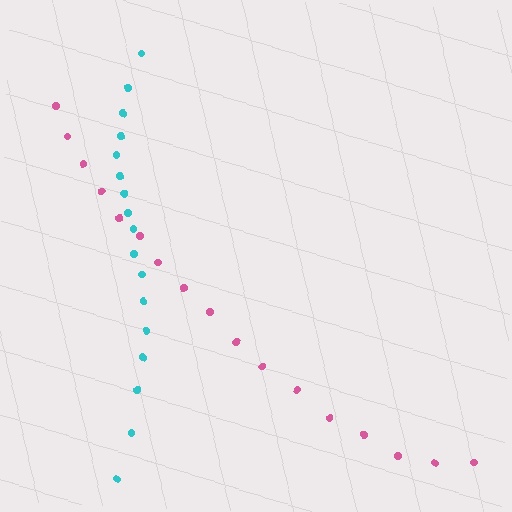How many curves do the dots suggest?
There are 2 distinct paths.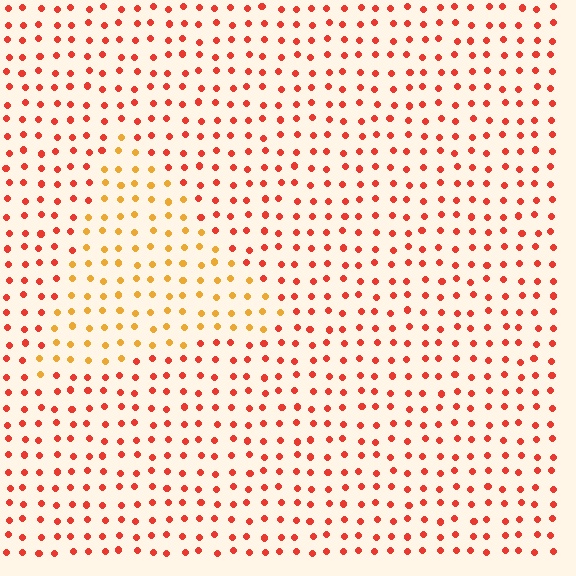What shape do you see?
I see a triangle.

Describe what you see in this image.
The image is filled with small red elements in a uniform arrangement. A triangle-shaped region is visible where the elements are tinted to a slightly different hue, forming a subtle color boundary.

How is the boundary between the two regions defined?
The boundary is defined purely by a slight shift in hue (about 36 degrees). Spacing, size, and orientation are identical on both sides.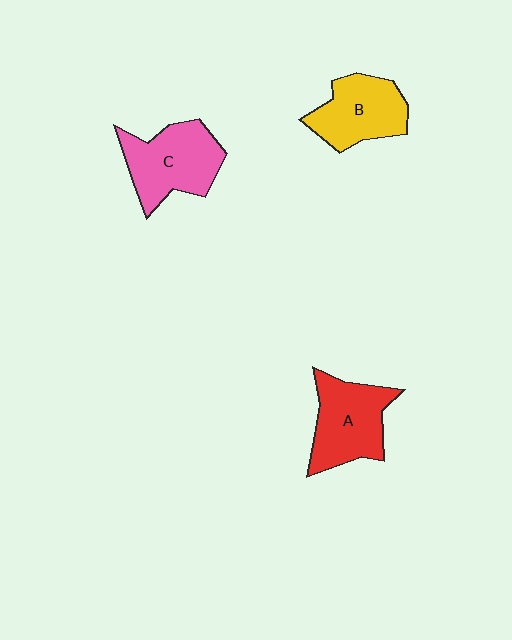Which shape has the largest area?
Shape C (pink).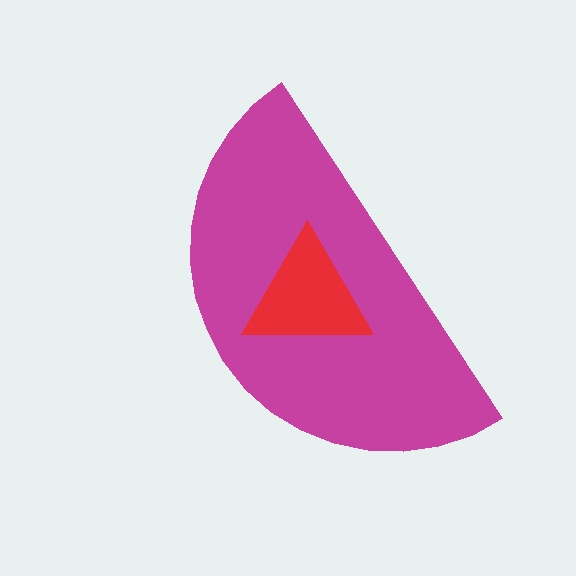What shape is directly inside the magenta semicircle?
The red triangle.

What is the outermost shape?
The magenta semicircle.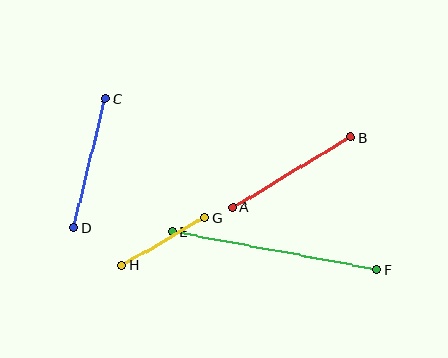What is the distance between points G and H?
The distance is approximately 96 pixels.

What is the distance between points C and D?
The distance is approximately 133 pixels.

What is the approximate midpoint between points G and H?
The midpoint is at approximately (164, 241) pixels.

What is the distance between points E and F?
The distance is approximately 208 pixels.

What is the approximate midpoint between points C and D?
The midpoint is at approximately (90, 163) pixels.